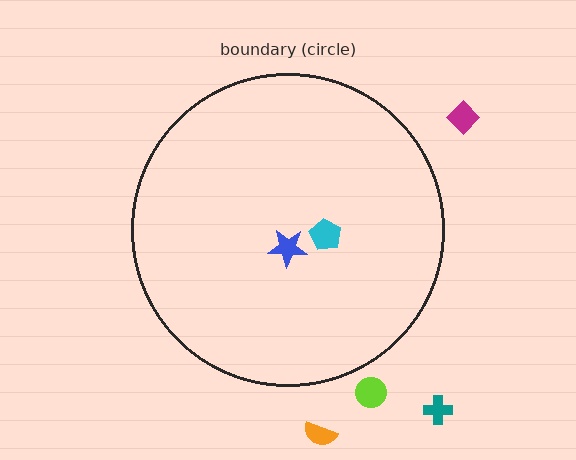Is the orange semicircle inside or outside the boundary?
Outside.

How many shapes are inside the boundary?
2 inside, 4 outside.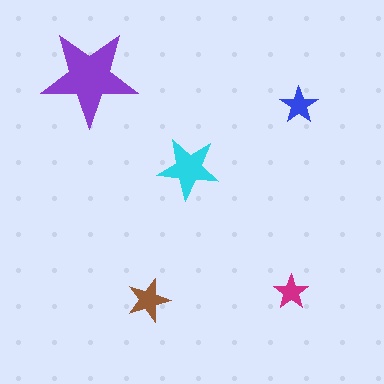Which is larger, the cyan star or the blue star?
The cyan one.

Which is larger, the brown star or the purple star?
The purple one.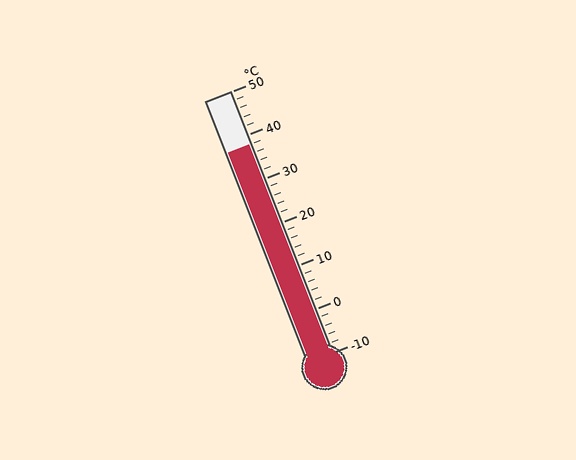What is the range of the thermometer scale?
The thermometer scale ranges from -10°C to 50°C.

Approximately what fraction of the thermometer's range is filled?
The thermometer is filled to approximately 80% of its range.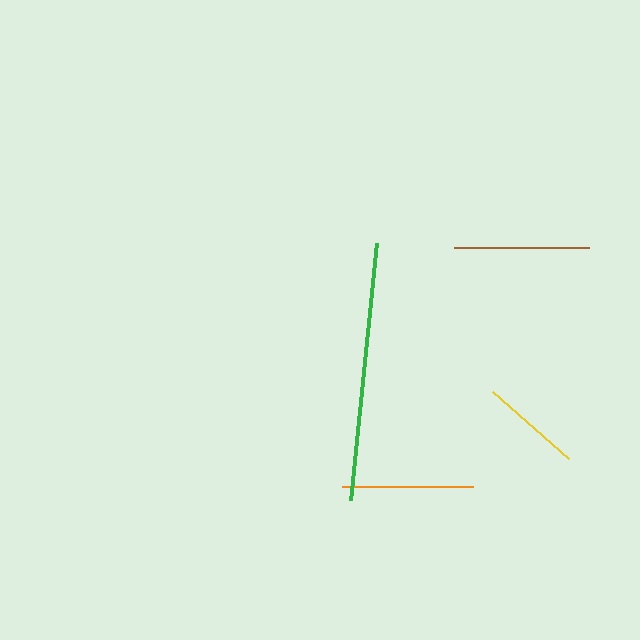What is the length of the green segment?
The green segment is approximately 258 pixels long.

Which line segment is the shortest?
The yellow line is the shortest at approximately 102 pixels.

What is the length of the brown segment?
The brown segment is approximately 135 pixels long.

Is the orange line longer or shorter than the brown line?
The brown line is longer than the orange line.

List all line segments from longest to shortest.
From longest to shortest: green, brown, orange, yellow.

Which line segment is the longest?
The green line is the longest at approximately 258 pixels.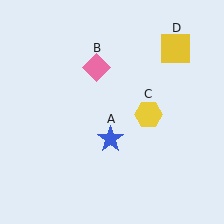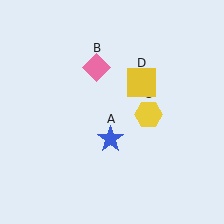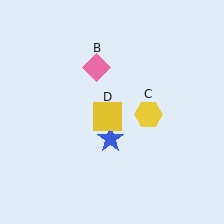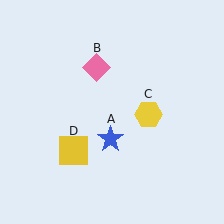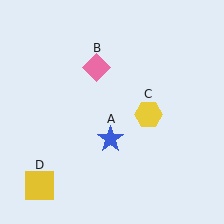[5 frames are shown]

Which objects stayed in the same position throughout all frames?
Blue star (object A) and pink diamond (object B) and yellow hexagon (object C) remained stationary.